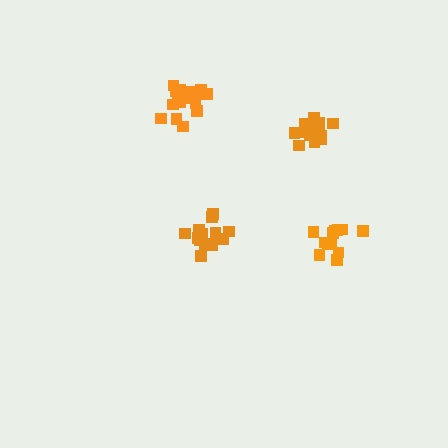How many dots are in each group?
Group 1: 18 dots, Group 2: 15 dots, Group 3: 14 dots, Group 4: 16 dots (63 total).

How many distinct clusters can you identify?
There are 4 distinct clusters.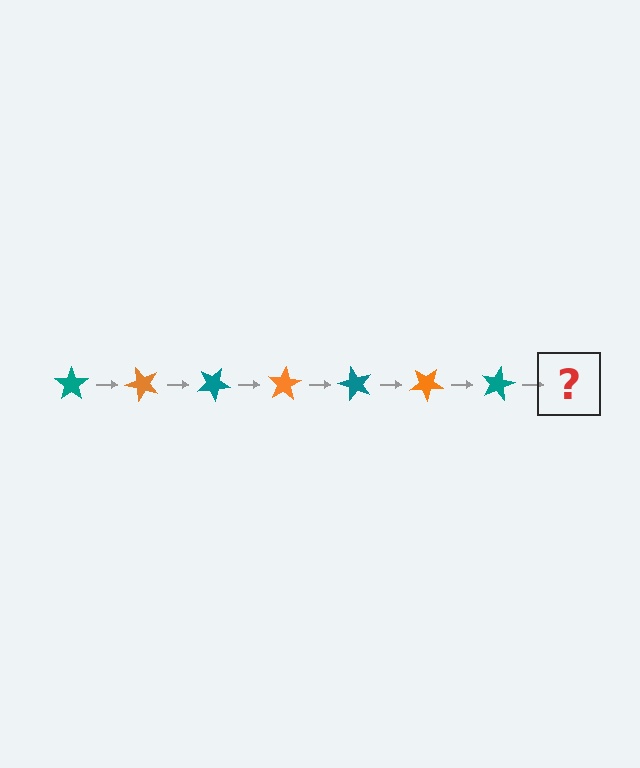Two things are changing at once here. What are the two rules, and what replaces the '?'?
The two rules are that it rotates 50 degrees each step and the color cycles through teal and orange. The '?' should be an orange star, rotated 350 degrees from the start.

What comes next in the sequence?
The next element should be an orange star, rotated 350 degrees from the start.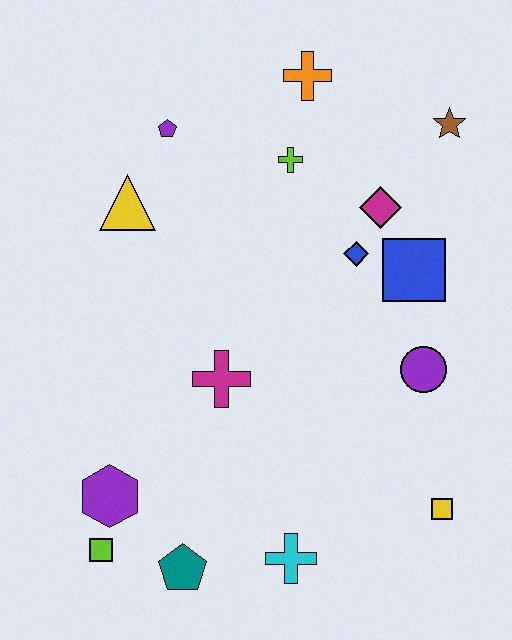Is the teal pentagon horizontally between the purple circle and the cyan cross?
No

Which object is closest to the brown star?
The magenta diamond is closest to the brown star.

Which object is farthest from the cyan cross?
The orange cross is farthest from the cyan cross.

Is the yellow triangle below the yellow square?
No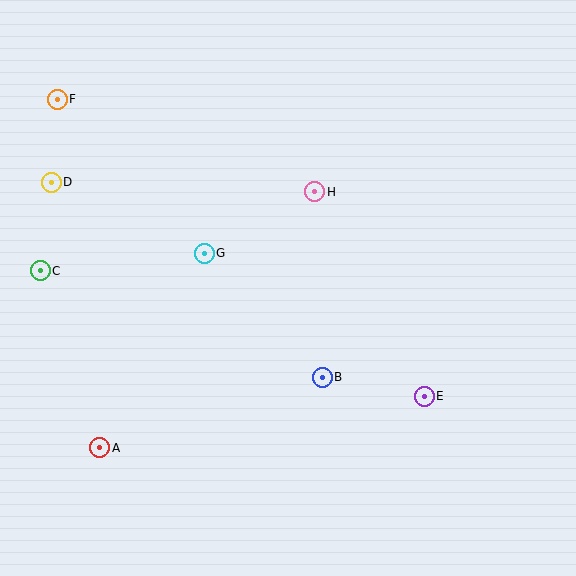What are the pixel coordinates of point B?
Point B is at (322, 377).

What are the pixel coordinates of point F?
Point F is at (57, 99).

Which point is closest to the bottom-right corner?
Point E is closest to the bottom-right corner.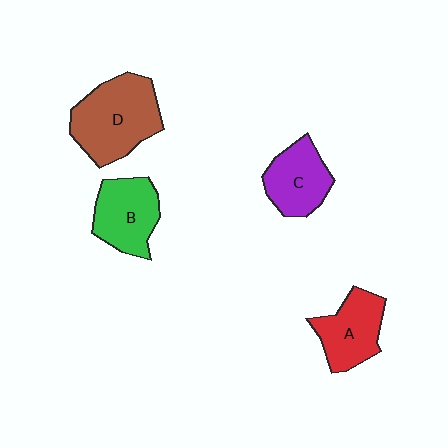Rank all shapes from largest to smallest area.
From largest to smallest: D (brown), B (green), A (red), C (purple).